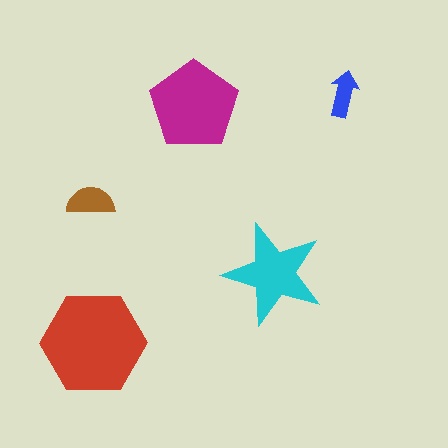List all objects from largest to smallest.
The red hexagon, the magenta pentagon, the cyan star, the brown semicircle, the blue arrow.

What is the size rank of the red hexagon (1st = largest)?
1st.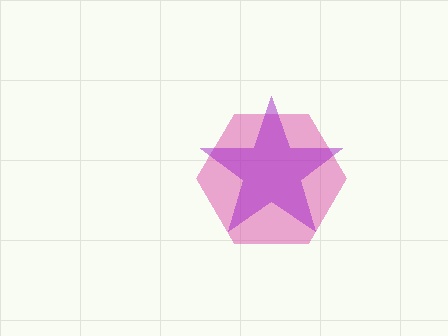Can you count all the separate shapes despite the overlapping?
Yes, there are 2 separate shapes.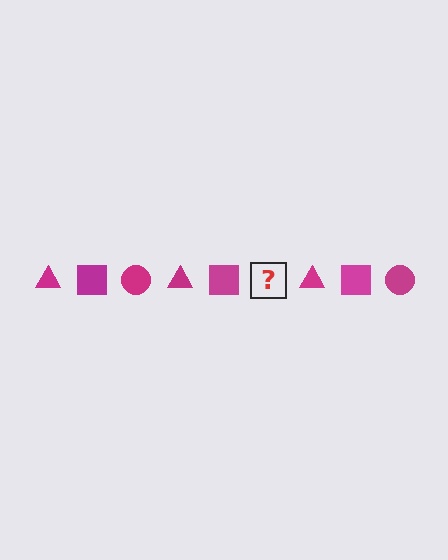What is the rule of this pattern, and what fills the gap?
The rule is that the pattern cycles through triangle, square, circle shapes in magenta. The gap should be filled with a magenta circle.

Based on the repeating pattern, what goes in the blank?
The blank should be a magenta circle.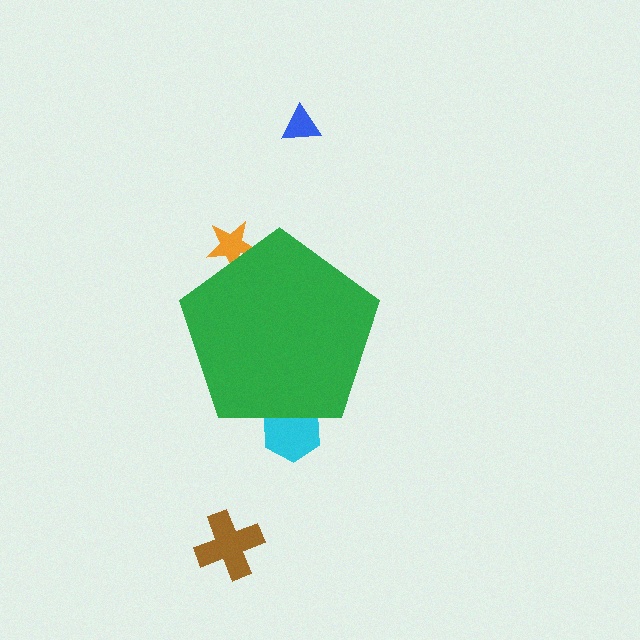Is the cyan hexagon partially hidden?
Yes, the cyan hexagon is partially hidden behind the green pentagon.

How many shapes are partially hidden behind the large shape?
2 shapes are partially hidden.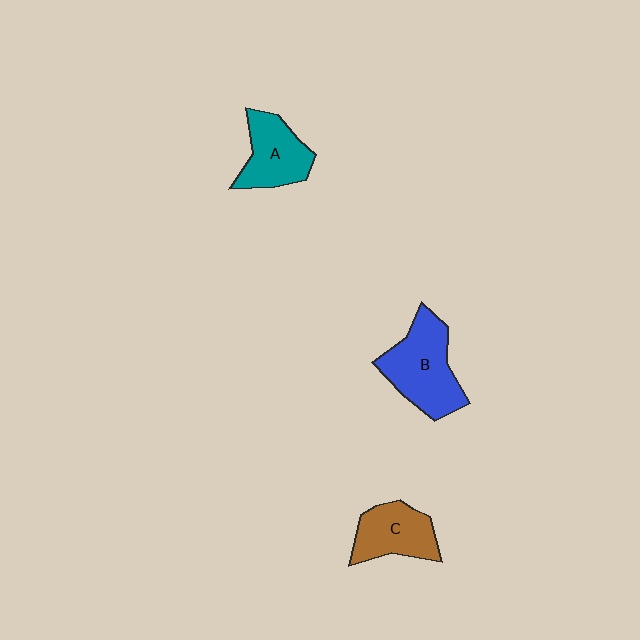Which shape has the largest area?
Shape B (blue).